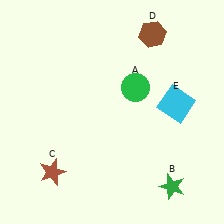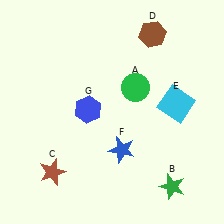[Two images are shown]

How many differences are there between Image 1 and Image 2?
There are 2 differences between the two images.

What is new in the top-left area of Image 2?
A blue hexagon (G) was added in the top-left area of Image 2.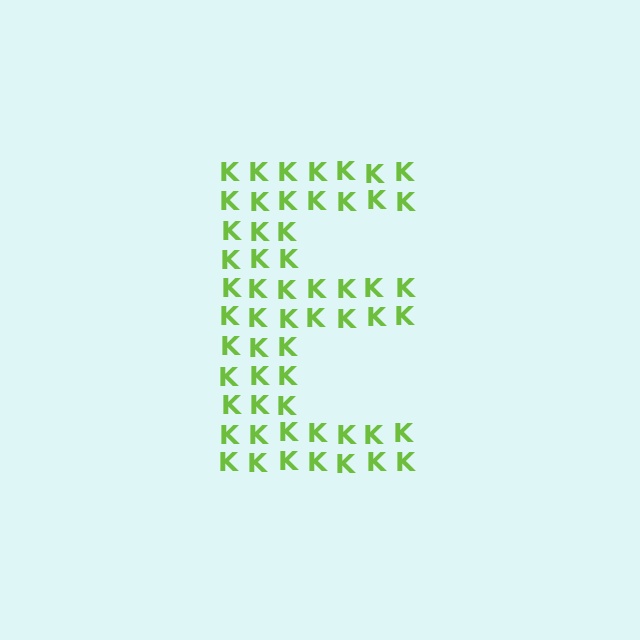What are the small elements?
The small elements are letter K's.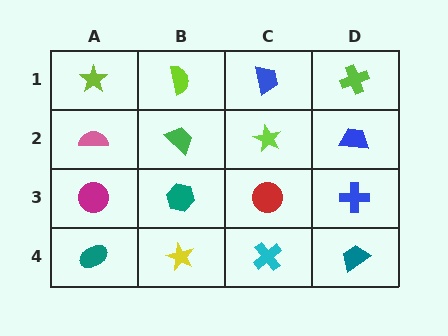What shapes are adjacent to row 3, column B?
A green trapezoid (row 2, column B), a yellow star (row 4, column B), a magenta circle (row 3, column A), a red circle (row 3, column C).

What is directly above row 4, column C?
A red circle.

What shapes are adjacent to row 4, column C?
A red circle (row 3, column C), a yellow star (row 4, column B), a teal trapezoid (row 4, column D).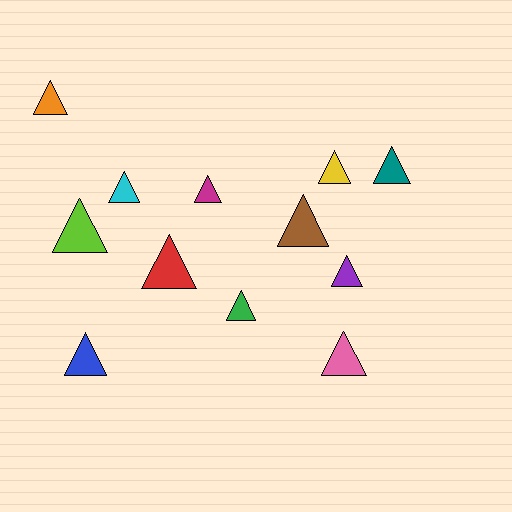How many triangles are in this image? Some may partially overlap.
There are 12 triangles.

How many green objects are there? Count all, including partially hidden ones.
There is 1 green object.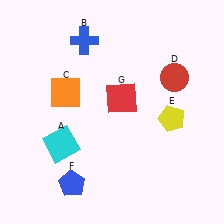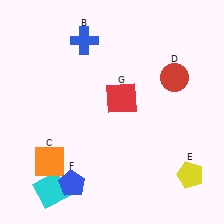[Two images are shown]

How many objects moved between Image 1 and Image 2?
3 objects moved between the two images.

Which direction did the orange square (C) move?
The orange square (C) moved down.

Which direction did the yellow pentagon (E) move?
The yellow pentagon (E) moved down.